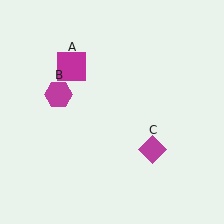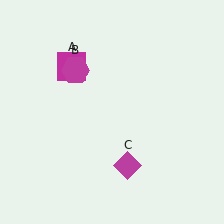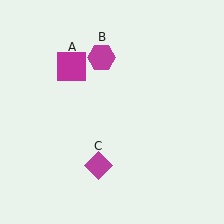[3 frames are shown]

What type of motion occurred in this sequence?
The magenta hexagon (object B), magenta diamond (object C) rotated clockwise around the center of the scene.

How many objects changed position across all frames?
2 objects changed position: magenta hexagon (object B), magenta diamond (object C).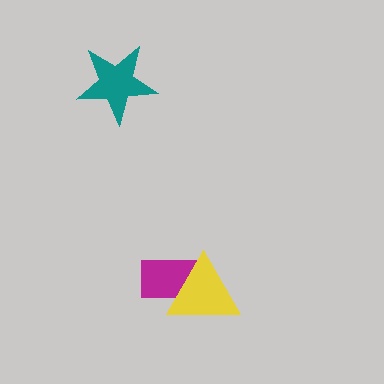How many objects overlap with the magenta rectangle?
1 object overlaps with the magenta rectangle.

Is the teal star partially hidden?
No, no other shape covers it.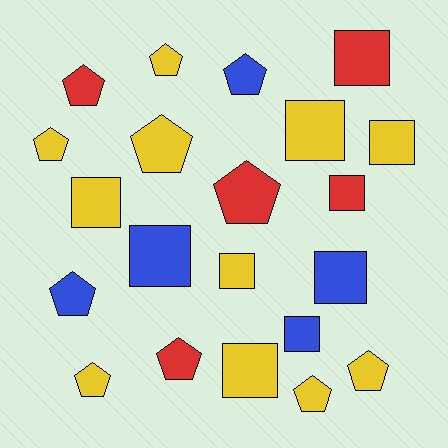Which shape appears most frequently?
Pentagon, with 11 objects.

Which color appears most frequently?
Yellow, with 11 objects.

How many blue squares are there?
There are 3 blue squares.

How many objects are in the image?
There are 21 objects.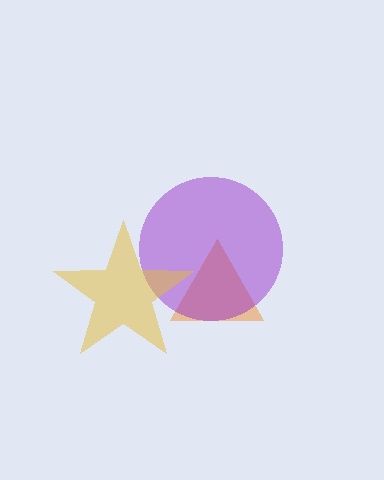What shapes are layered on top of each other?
The layered shapes are: an orange triangle, a purple circle, a yellow star.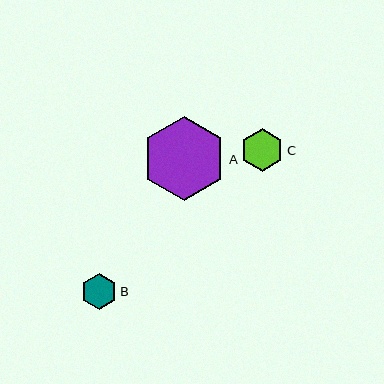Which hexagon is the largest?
Hexagon A is the largest with a size of approximately 84 pixels.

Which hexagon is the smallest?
Hexagon B is the smallest with a size of approximately 36 pixels.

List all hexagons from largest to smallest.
From largest to smallest: A, C, B.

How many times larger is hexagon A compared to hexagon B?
Hexagon A is approximately 2.3 times the size of hexagon B.